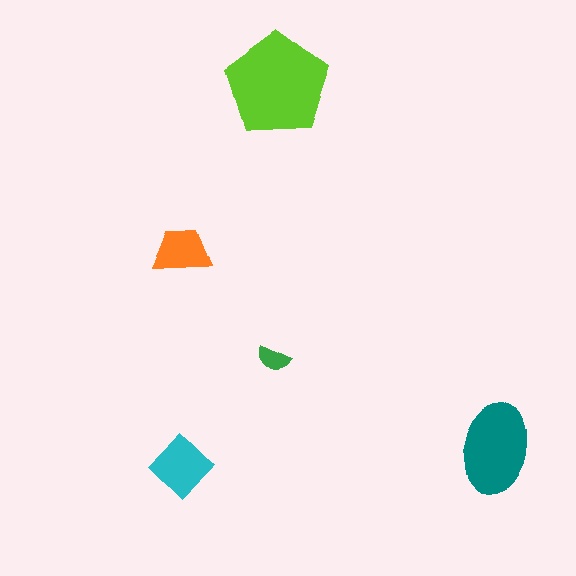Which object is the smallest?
The green semicircle.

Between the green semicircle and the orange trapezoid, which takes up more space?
The orange trapezoid.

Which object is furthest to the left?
The cyan diamond is leftmost.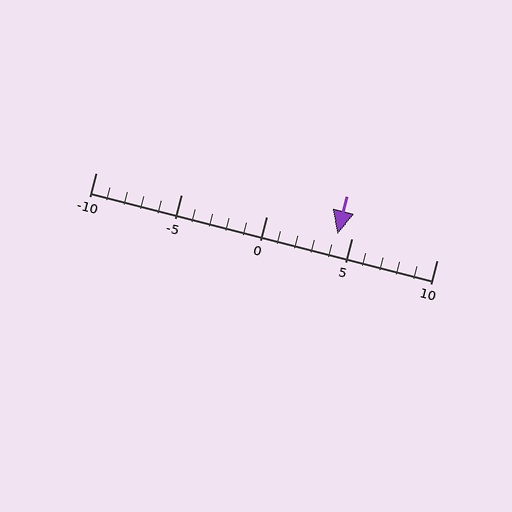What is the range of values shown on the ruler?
The ruler shows values from -10 to 10.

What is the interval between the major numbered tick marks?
The major tick marks are spaced 5 units apart.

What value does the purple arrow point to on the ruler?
The purple arrow points to approximately 4.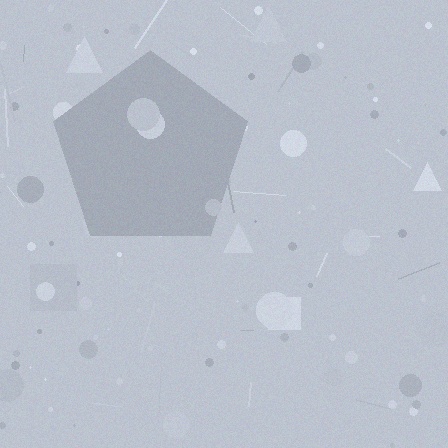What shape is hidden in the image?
A pentagon is hidden in the image.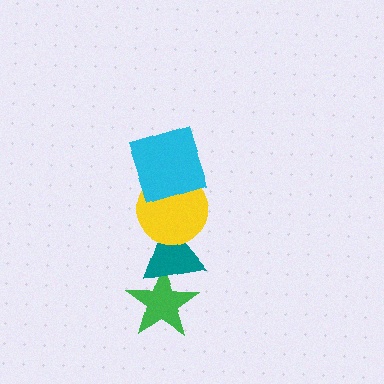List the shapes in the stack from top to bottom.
From top to bottom: the cyan square, the yellow circle, the teal triangle, the green star.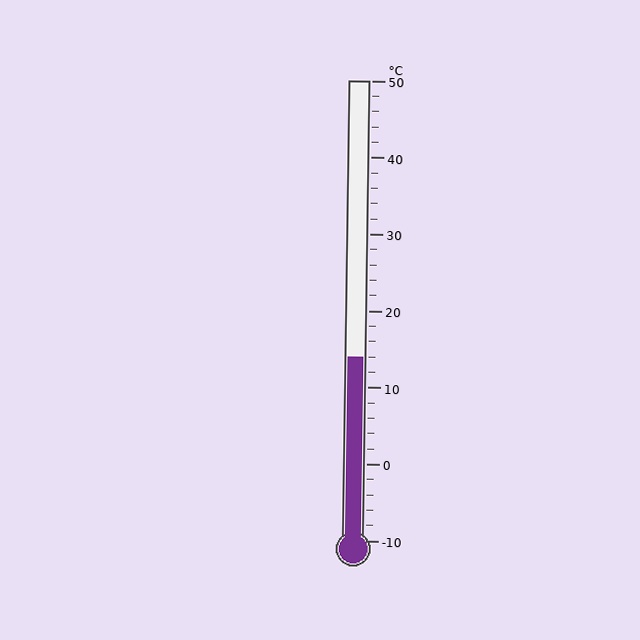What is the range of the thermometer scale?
The thermometer scale ranges from -10°C to 50°C.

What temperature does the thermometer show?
The thermometer shows approximately 14°C.